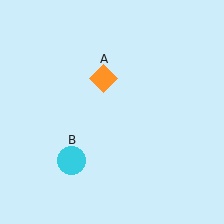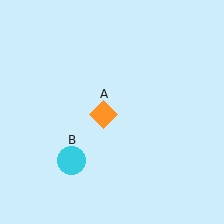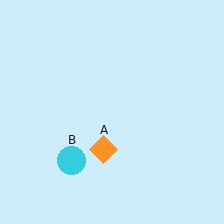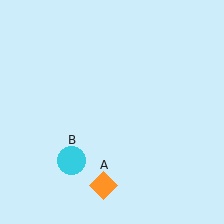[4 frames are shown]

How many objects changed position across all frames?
1 object changed position: orange diamond (object A).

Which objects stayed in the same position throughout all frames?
Cyan circle (object B) remained stationary.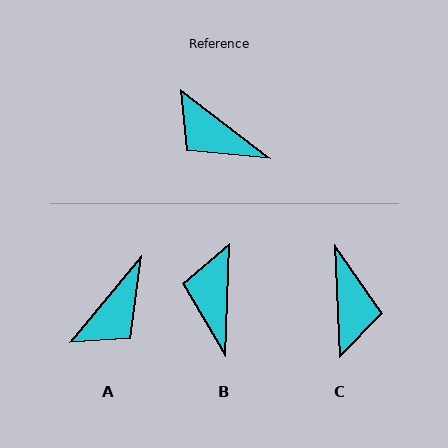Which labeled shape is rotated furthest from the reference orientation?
C, about 130 degrees away.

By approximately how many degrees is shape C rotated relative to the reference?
Approximately 130 degrees counter-clockwise.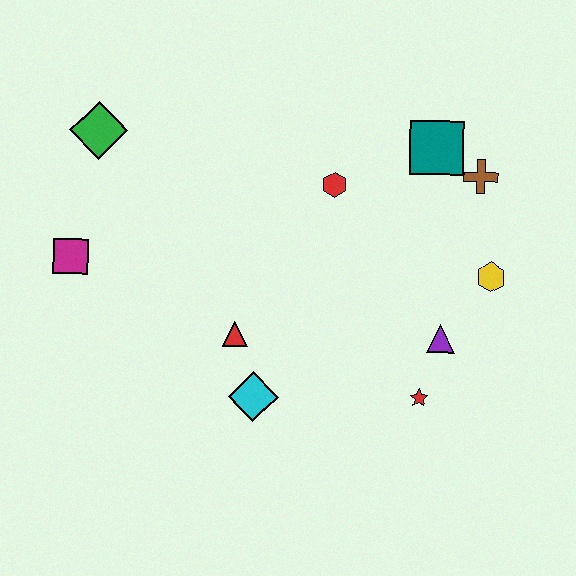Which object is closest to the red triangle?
The cyan diamond is closest to the red triangle.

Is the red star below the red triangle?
Yes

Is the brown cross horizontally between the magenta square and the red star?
No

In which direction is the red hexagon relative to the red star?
The red hexagon is above the red star.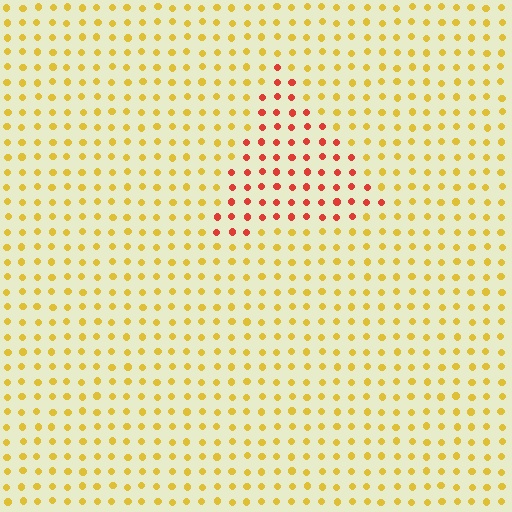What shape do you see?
I see a triangle.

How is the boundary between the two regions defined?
The boundary is defined purely by a slight shift in hue (about 47 degrees). Spacing, size, and orientation are identical on both sides.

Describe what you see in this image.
The image is filled with small yellow elements in a uniform arrangement. A triangle-shaped region is visible where the elements are tinted to a slightly different hue, forming a subtle color boundary.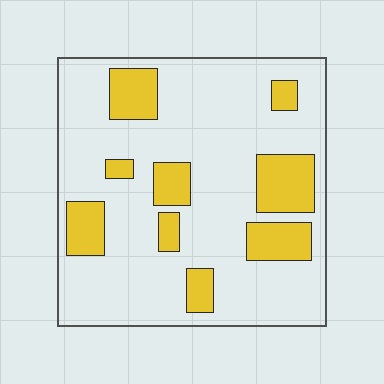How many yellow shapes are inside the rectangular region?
9.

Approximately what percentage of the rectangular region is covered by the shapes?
Approximately 20%.